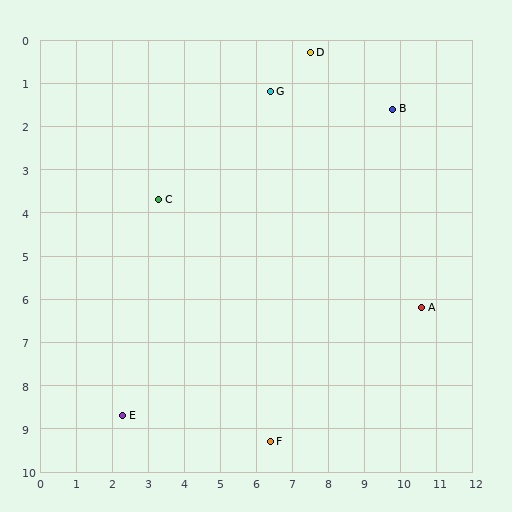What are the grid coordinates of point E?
Point E is at approximately (2.3, 8.7).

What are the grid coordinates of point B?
Point B is at approximately (9.8, 1.6).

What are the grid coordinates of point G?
Point G is at approximately (6.4, 1.2).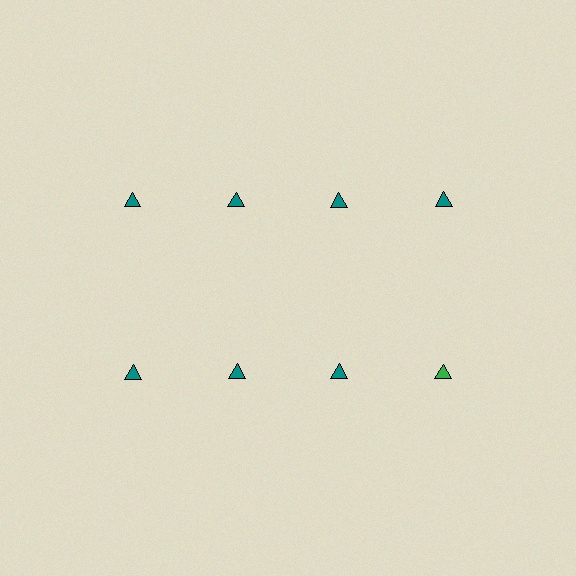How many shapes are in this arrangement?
There are 8 shapes arranged in a grid pattern.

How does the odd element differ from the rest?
It has a different color: green instead of teal.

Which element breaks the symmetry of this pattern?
The green triangle in the second row, second from right column breaks the symmetry. All other shapes are teal triangles.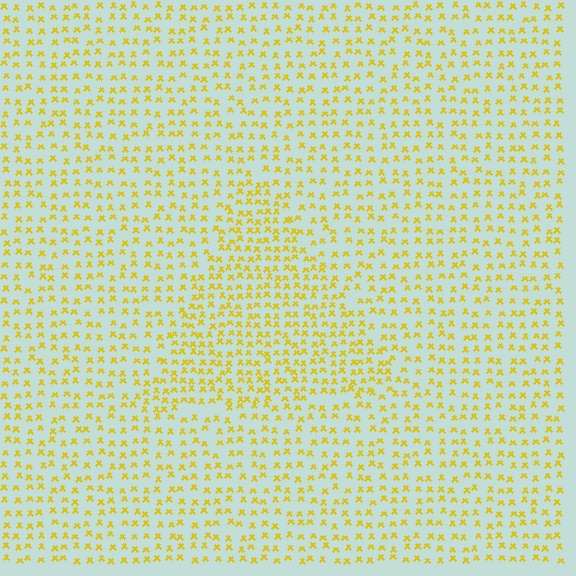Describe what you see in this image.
The image contains small yellow elements arranged at two different densities. A triangle-shaped region is visible where the elements are more densely packed than the surrounding area.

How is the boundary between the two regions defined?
The boundary is defined by a change in element density (approximately 1.6x ratio). All elements are the same color, size, and shape.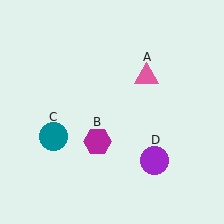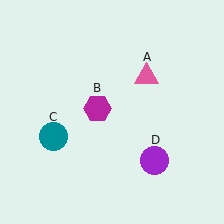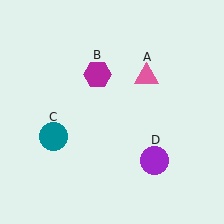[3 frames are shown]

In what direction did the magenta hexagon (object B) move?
The magenta hexagon (object B) moved up.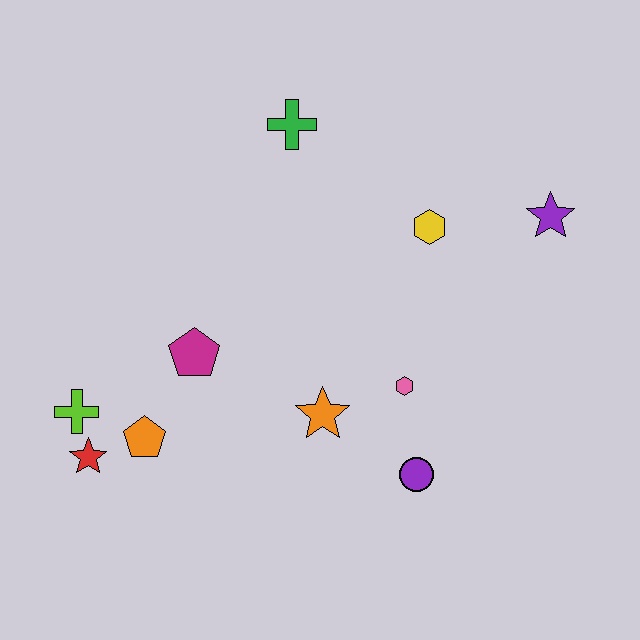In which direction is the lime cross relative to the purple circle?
The lime cross is to the left of the purple circle.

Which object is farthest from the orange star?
The purple star is farthest from the orange star.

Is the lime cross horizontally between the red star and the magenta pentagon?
No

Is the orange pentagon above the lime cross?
No